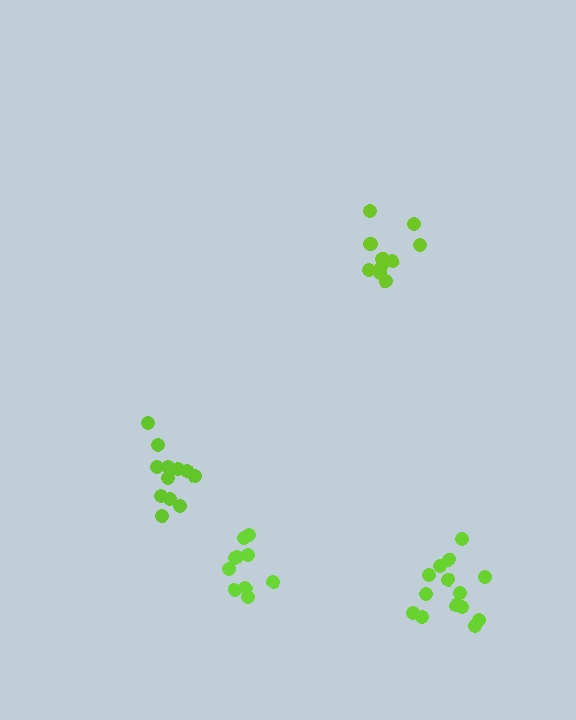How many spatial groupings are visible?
There are 4 spatial groupings.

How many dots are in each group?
Group 1: 12 dots, Group 2: 10 dots, Group 3: 10 dots, Group 4: 14 dots (46 total).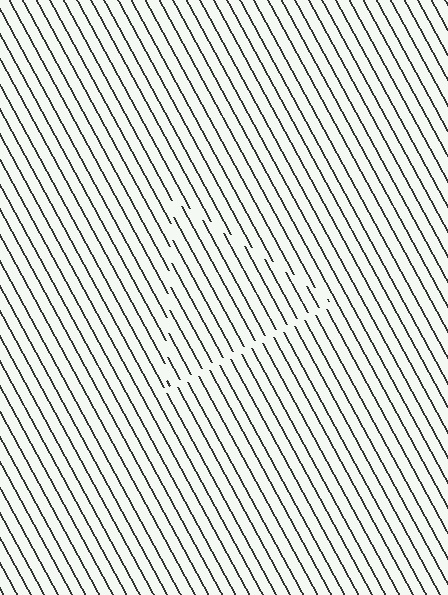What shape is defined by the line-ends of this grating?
An illusory triangle. The interior of the shape contains the same grating, shifted by half a period — the contour is defined by the phase discontinuity where line-ends from the inner and outer gratings abut.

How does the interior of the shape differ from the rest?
The interior of the shape contains the same grating, shifted by half a period — the contour is defined by the phase discontinuity where line-ends from the inner and outer gratings abut.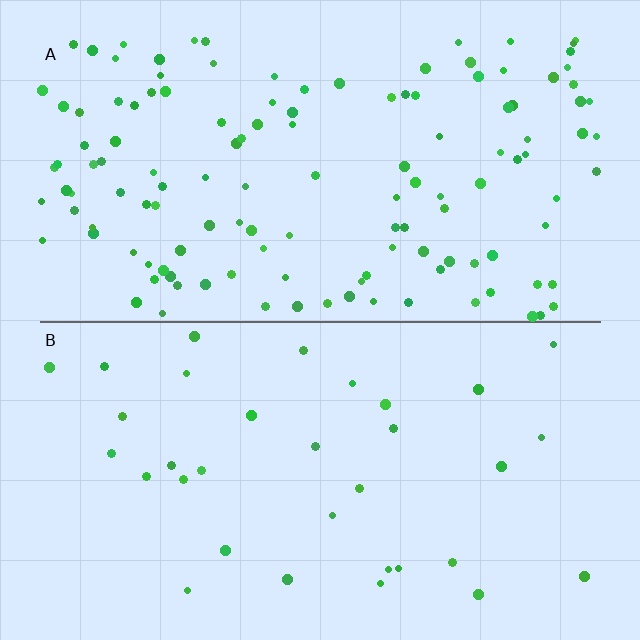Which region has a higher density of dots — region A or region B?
A (the top).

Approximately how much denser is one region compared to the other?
Approximately 3.9× — region A over region B.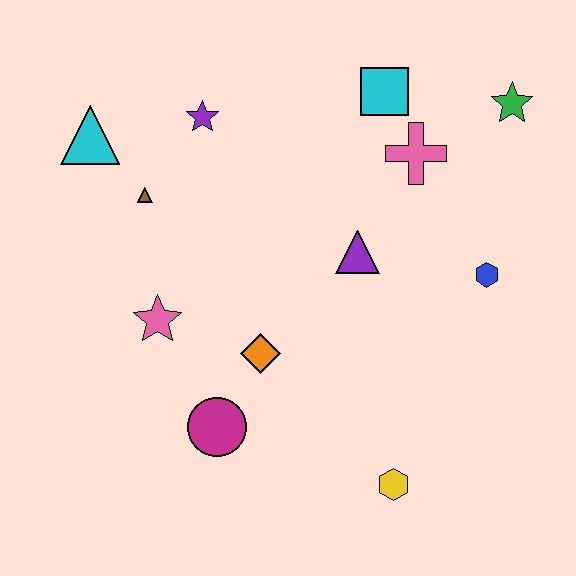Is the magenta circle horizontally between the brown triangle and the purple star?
No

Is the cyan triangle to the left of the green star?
Yes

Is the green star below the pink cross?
No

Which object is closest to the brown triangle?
The cyan triangle is closest to the brown triangle.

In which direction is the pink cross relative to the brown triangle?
The pink cross is to the right of the brown triangle.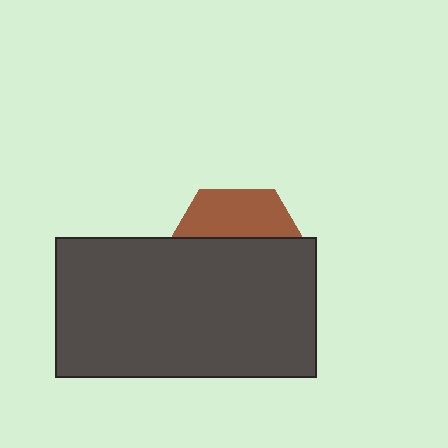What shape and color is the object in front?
The object in front is a dark gray rectangle.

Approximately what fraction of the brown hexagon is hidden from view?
Roughly 66% of the brown hexagon is hidden behind the dark gray rectangle.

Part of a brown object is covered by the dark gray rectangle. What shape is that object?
It is a hexagon.